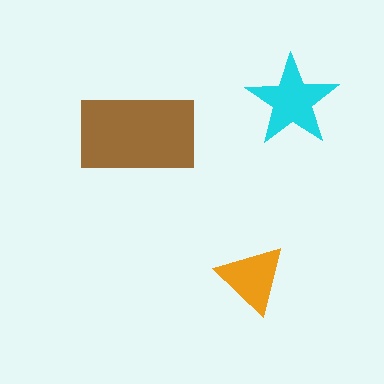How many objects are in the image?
There are 3 objects in the image.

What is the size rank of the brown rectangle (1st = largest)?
1st.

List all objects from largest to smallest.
The brown rectangle, the cyan star, the orange triangle.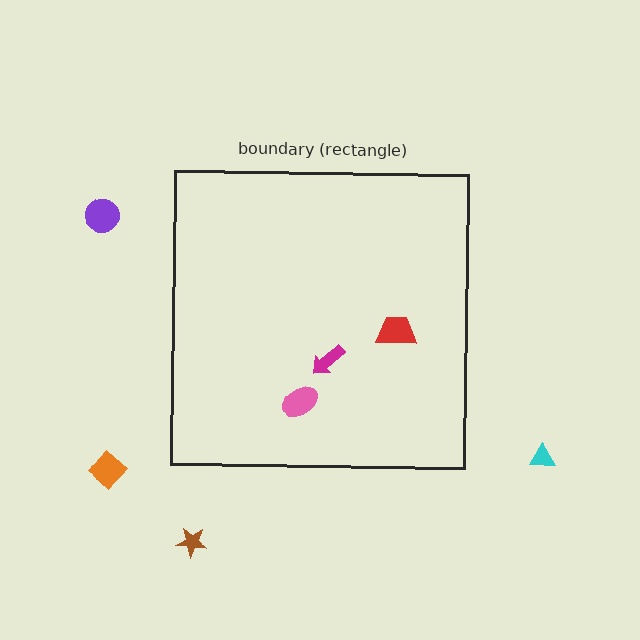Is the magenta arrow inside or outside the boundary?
Inside.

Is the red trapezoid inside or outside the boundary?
Inside.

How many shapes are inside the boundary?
3 inside, 4 outside.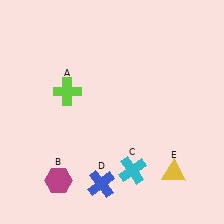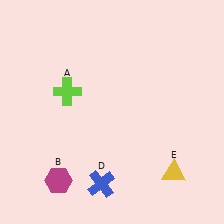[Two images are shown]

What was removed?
The cyan cross (C) was removed in Image 2.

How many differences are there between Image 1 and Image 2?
There is 1 difference between the two images.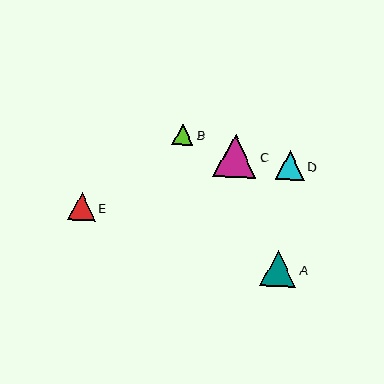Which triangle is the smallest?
Triangle B is the smallest with a size of approximately 21 pixels.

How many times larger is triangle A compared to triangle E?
Triangle A is approximately 1.3 times the size of triangle E.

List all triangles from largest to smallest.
From largest to smallest: C, A, D, E, B.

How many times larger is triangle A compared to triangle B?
Triangle A is approximately 1.8 times the size of triangle B.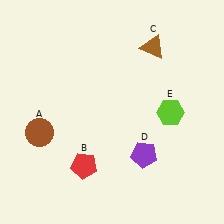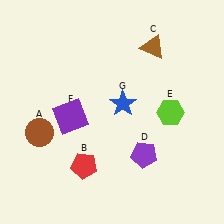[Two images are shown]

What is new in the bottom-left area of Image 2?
A purple square (F) was added in the bottom-left area of Image 2.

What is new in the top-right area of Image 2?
A blue star (G) was added in the top-right area of Image 2.